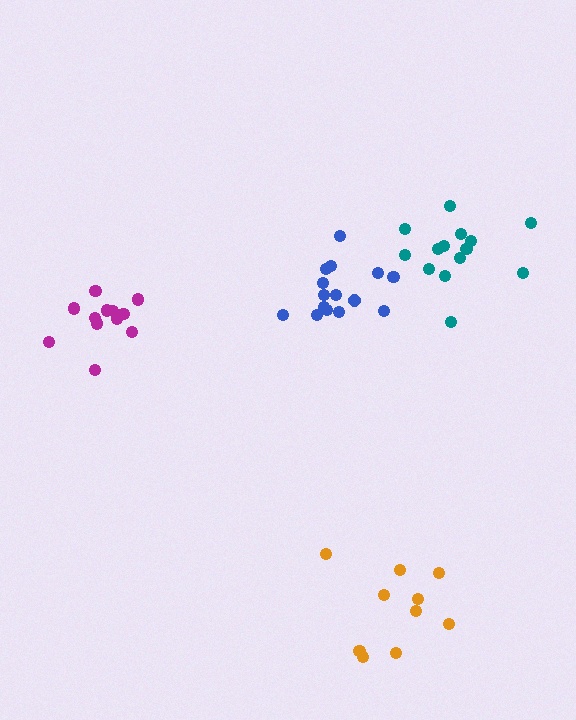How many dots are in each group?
Group 1: 14 dots, Group 2: 10 dots, Group 3: 15 dots, Group 4: 12 dots (51 total).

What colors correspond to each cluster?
The clusters are colored: teal, orange, blue, magenta.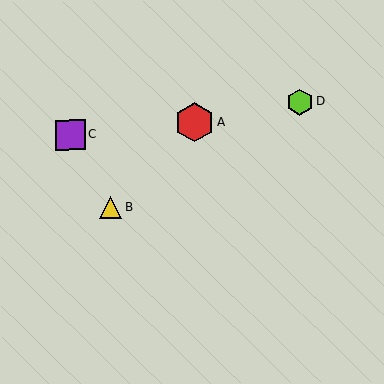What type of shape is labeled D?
Shape D is a lime hexagon.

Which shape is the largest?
The red hexagon (labeled A) is the largest.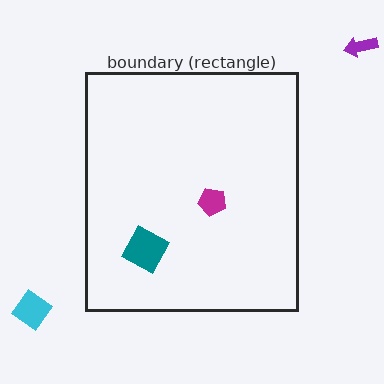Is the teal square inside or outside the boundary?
Inside.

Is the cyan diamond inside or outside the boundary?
Outside.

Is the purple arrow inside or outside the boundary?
Outside.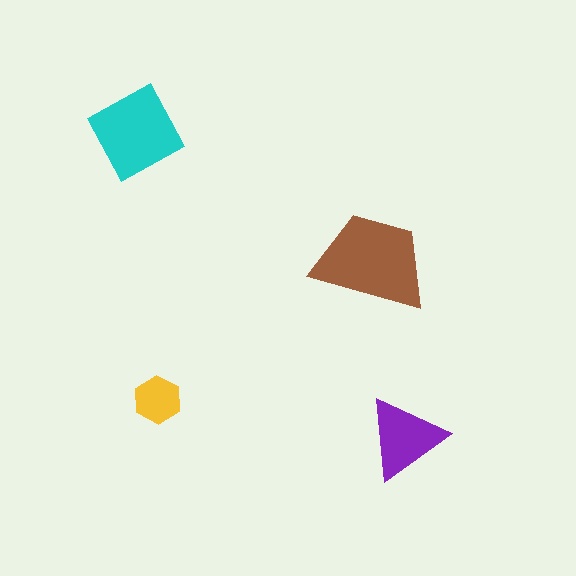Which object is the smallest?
The yellow hexagon.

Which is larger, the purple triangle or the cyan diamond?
The cyan diamond.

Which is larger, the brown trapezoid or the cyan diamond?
The brown trapezoid.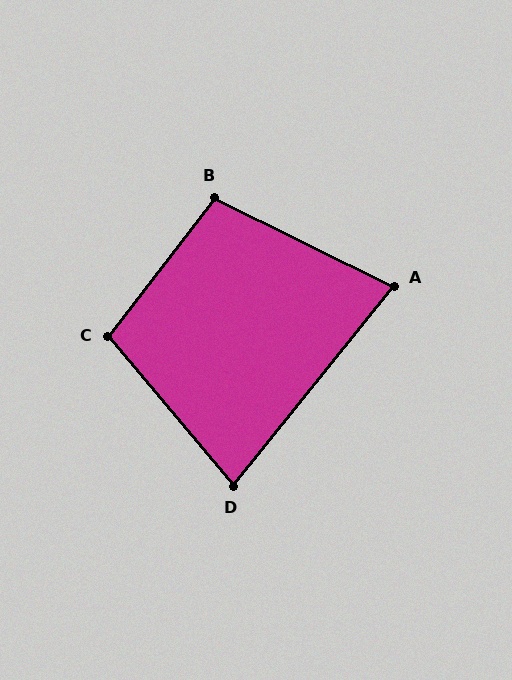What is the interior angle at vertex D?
Approximately 79 degrees (acute).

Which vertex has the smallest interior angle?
A, at approximately 78 degrees.